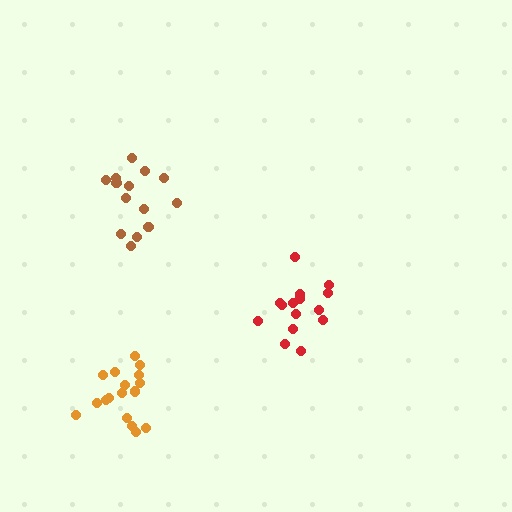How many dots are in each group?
Group 1: 15 dots, Group 2: 14 dots, Group 3: 17 dots (46 total).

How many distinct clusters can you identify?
There are 3 distinct clusters.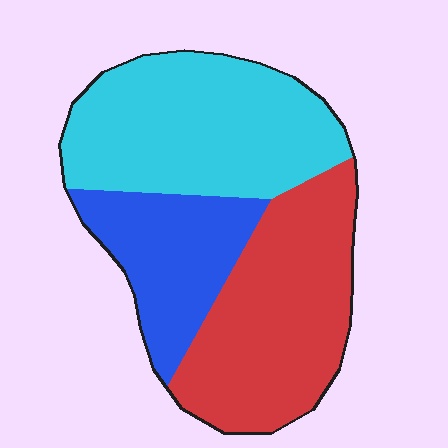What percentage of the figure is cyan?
Cyan covers roughly 40% of the figure.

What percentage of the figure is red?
Red covers about 40% of the figure.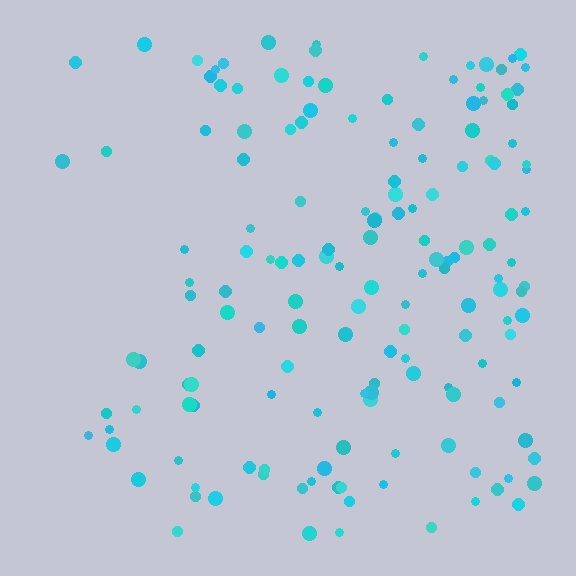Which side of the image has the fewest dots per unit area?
The left.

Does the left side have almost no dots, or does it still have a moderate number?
Still a moderate number, just noticeably fewer than the right.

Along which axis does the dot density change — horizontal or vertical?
Horizontal.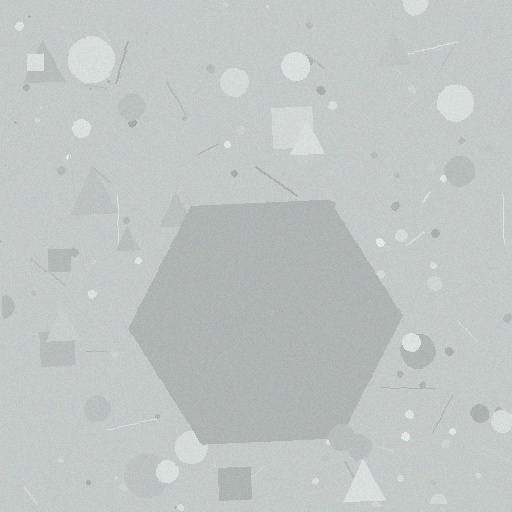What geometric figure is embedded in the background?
A hexagon is embedded in the background.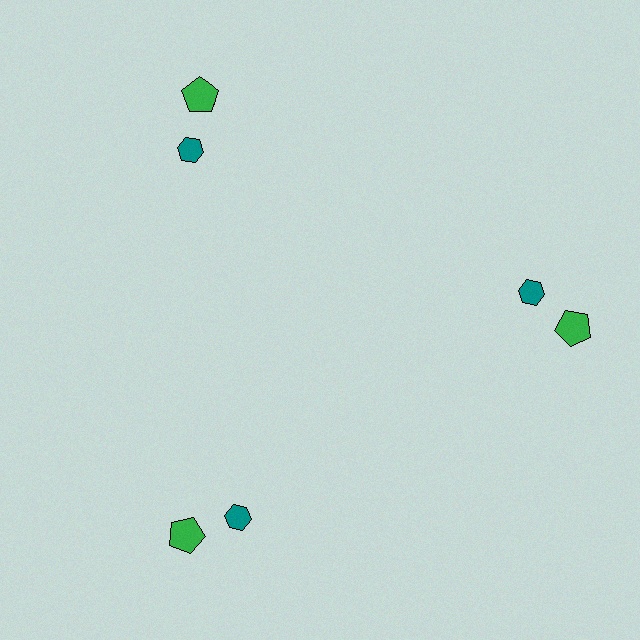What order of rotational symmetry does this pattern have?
This pattern has 3-fold rotational symmetry.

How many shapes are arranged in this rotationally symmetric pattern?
There are 6 shapes, arranged in 3 groups of 2.